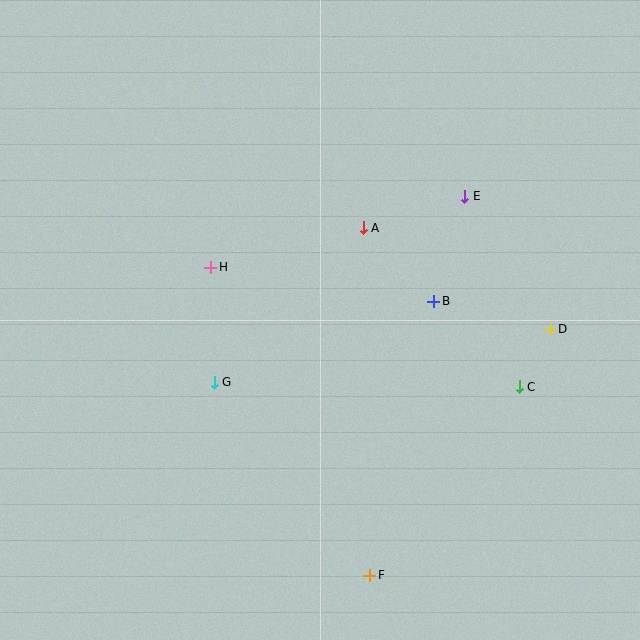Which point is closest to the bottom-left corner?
Point G is closest to the bottom-left corner.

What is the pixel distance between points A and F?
The distance between A and F is 348 pixels.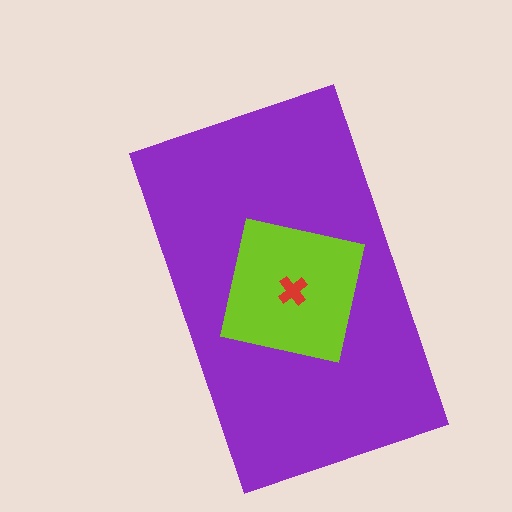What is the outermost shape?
The purple rectangle.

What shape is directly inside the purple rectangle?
The lime square.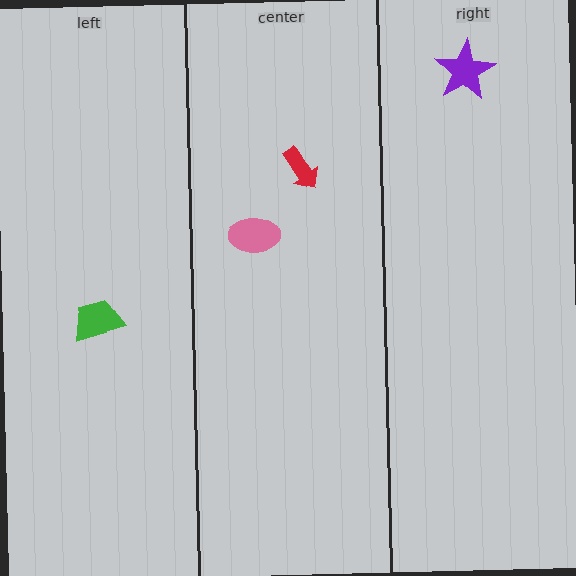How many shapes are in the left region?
1.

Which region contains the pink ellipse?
The center region.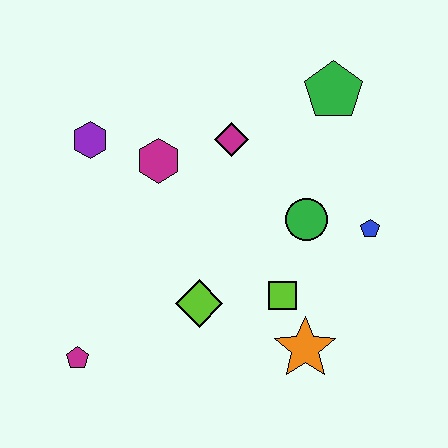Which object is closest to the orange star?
The lime square is closest to the orange star.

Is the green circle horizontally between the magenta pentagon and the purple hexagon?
No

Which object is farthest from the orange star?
The purple hexagon is farthest from the orange star.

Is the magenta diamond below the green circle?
No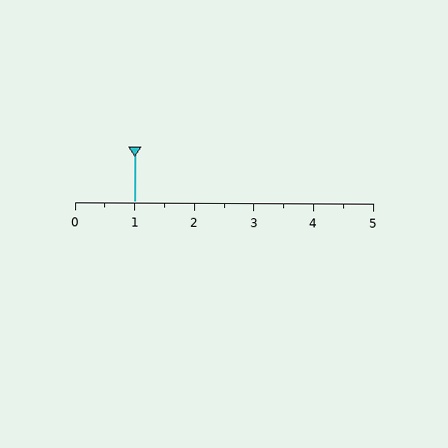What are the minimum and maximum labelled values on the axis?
The axis runs from 0 to 5.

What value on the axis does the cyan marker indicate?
The marker indicates approximately 1.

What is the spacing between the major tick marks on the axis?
The major ticks are spaced 1 apart.